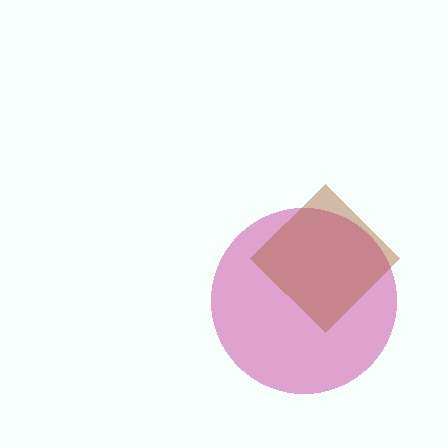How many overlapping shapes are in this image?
There are 2 overlapping shapes in the image.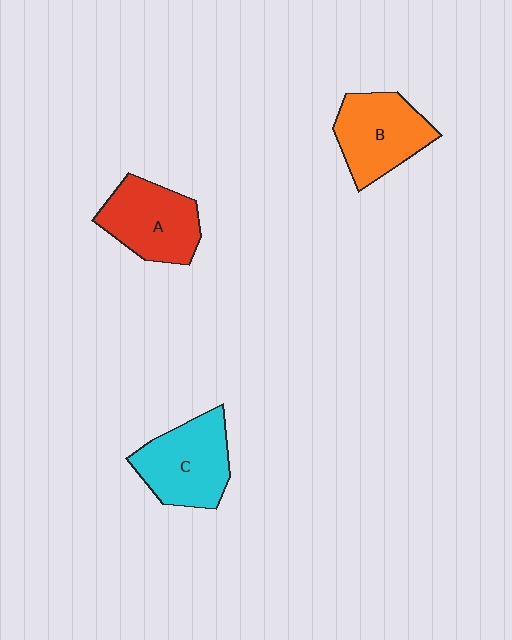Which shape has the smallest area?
Shape A (red).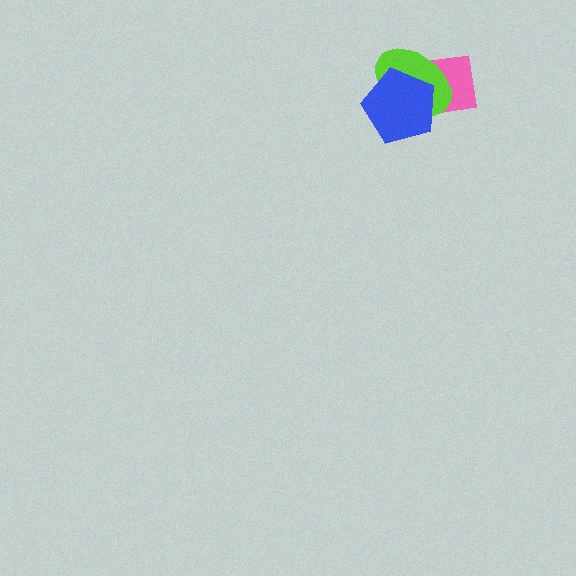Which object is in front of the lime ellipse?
The blue pentagon is in front of the lime ellipse.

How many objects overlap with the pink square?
2 objects overlap with the pink square.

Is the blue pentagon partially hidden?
No, no other shape covers it.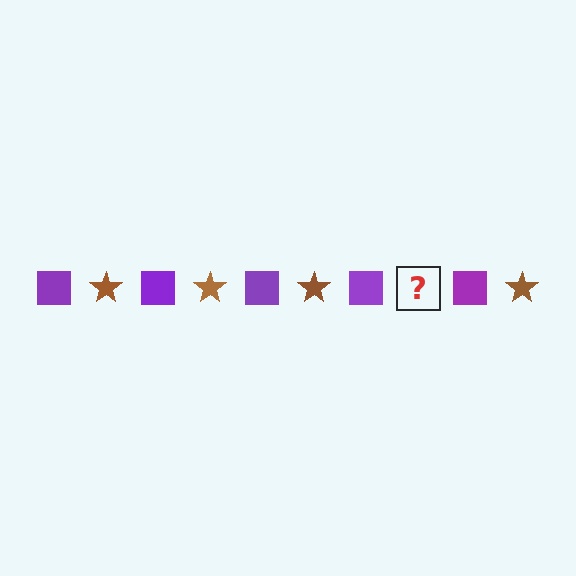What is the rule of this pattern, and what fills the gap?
The rule is that the pattern alternates between purple square and brown star. The gap should be filled with a brown star.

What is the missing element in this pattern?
The missing element is a brown star.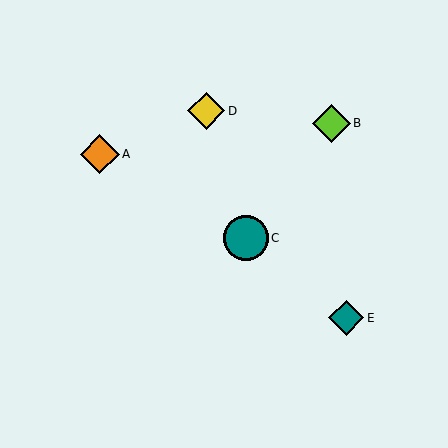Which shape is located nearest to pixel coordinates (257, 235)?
The teal circle (labeled C) at (246, 238) is nearest to that location.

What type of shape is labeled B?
Shape B is a lime diamond.